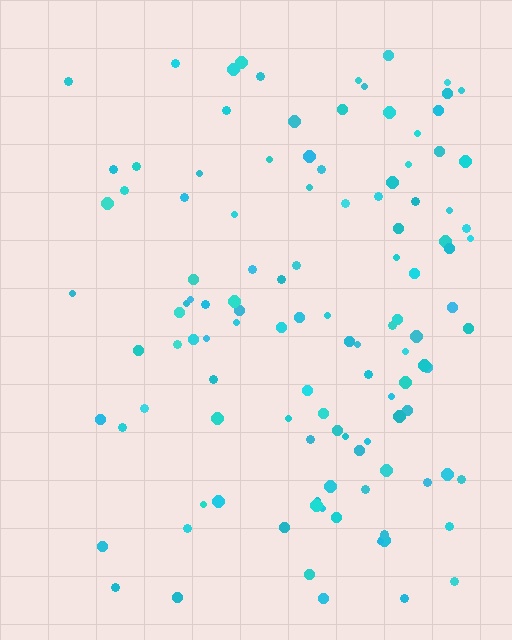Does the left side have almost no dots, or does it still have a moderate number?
Still a moderate number, just noticeably fewer than the right.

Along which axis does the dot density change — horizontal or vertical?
Horizontal.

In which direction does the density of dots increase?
From left to right, with the right side densest.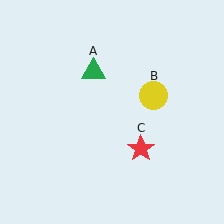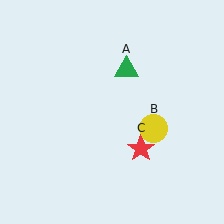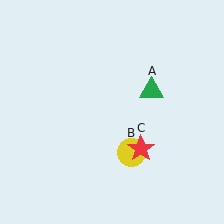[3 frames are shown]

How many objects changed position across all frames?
2 objects changed position: green triangle (object A), yellow circle (object B).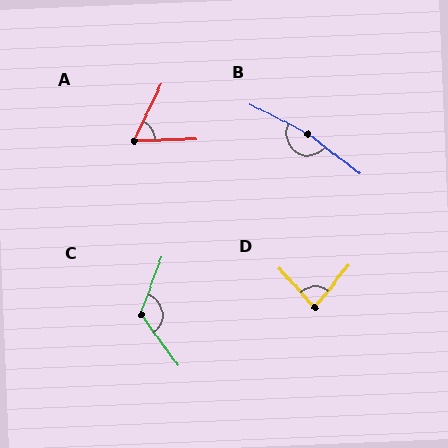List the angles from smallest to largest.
A (63°), D (80°), C (124°), B (169°).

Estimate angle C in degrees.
Approximately 124 degrees.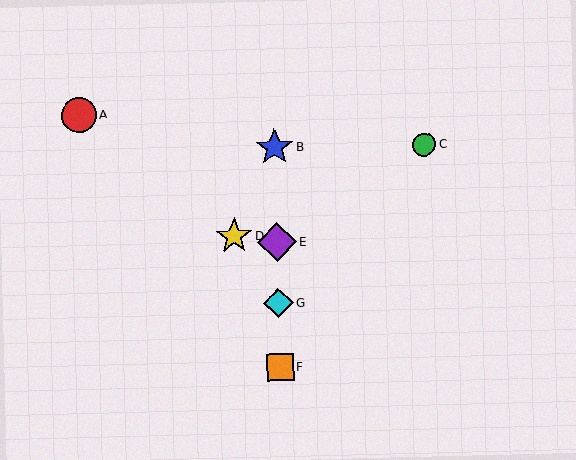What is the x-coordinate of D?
Object D is at x≈234.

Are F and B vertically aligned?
Yes, both are at x≈280.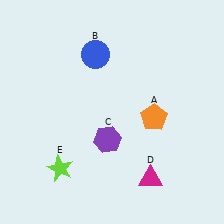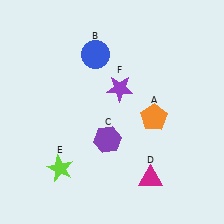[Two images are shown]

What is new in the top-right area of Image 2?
A purple star (F) was added in the top-right area of Image 2.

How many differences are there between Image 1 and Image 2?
There is 1 difference between the two images.